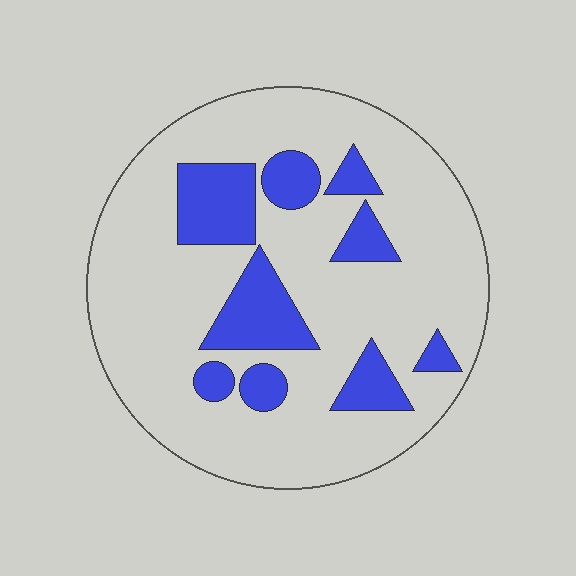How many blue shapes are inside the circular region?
9.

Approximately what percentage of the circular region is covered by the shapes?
Approximately 20%.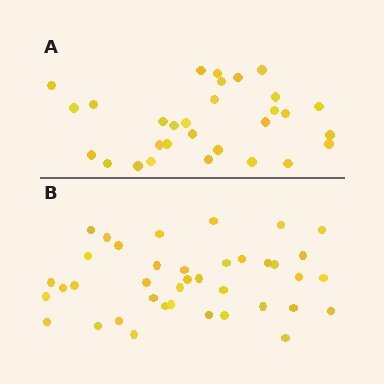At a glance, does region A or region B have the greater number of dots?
Region B (the bottom region) has more dots.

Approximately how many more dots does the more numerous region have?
Region B has roughly 8 or so more dots than region A.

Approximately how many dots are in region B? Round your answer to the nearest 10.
About 40 dots. (The exact count is 39, which rounds to 40.)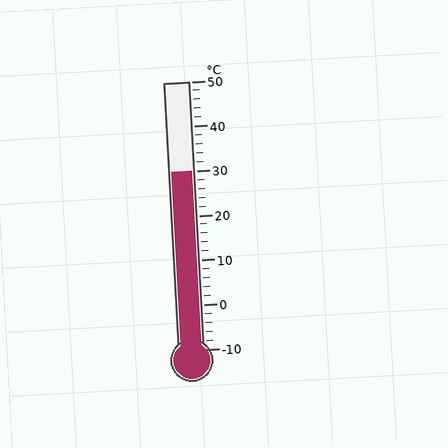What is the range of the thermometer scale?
The thermometer scale ranges from -10°C to 50°C.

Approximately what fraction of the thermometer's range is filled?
The thermometer is filled to approximately 65% of its range.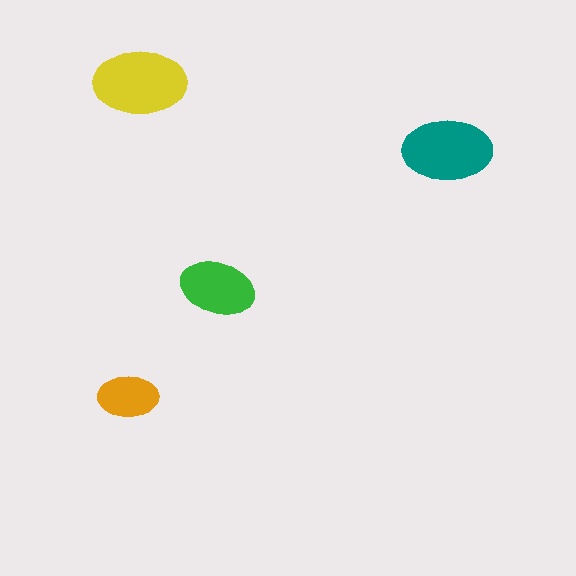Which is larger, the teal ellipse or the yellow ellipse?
The yellow one.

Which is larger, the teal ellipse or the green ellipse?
The teal one.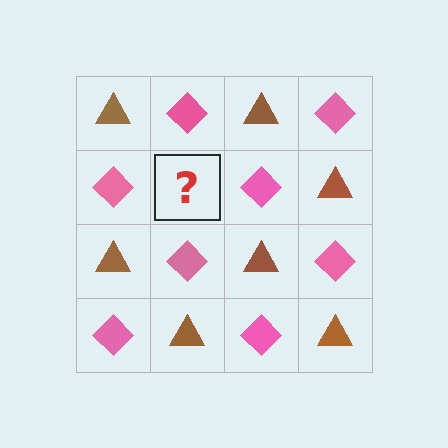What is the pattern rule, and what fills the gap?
The rule is that it alternates brown triangle and pink diamond in a checkerboard pattern. The gap should be filled with a brown triangle.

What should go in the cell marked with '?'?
The missing cell should contain a brown triangle.